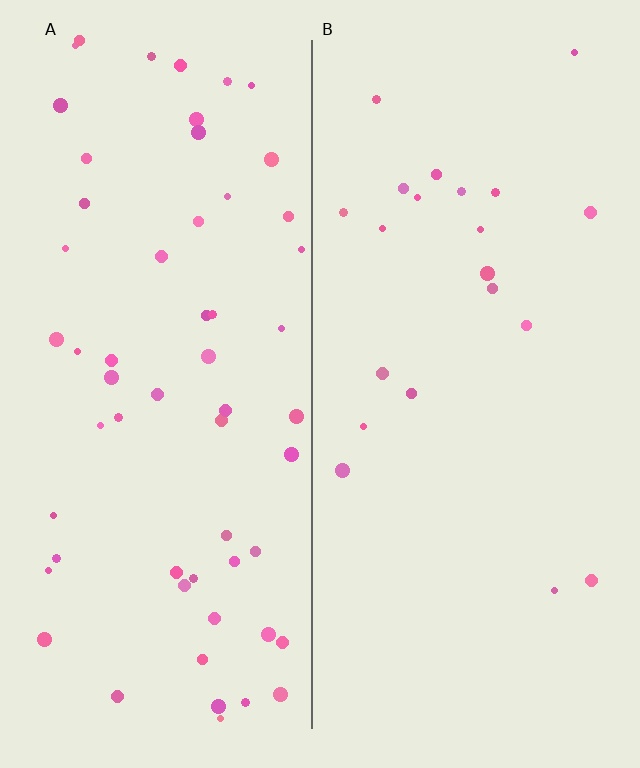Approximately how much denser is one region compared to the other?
Approximately 2.8× — region A over region B.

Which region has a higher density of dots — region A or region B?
A (the left).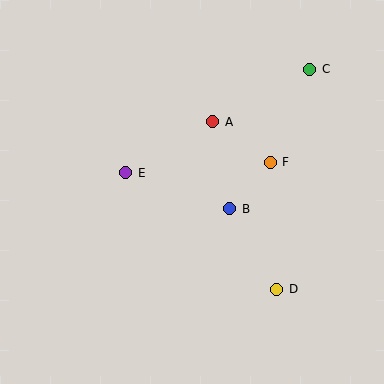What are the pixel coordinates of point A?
Point A is at (213, 122).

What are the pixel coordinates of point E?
Point E is at (126, 173).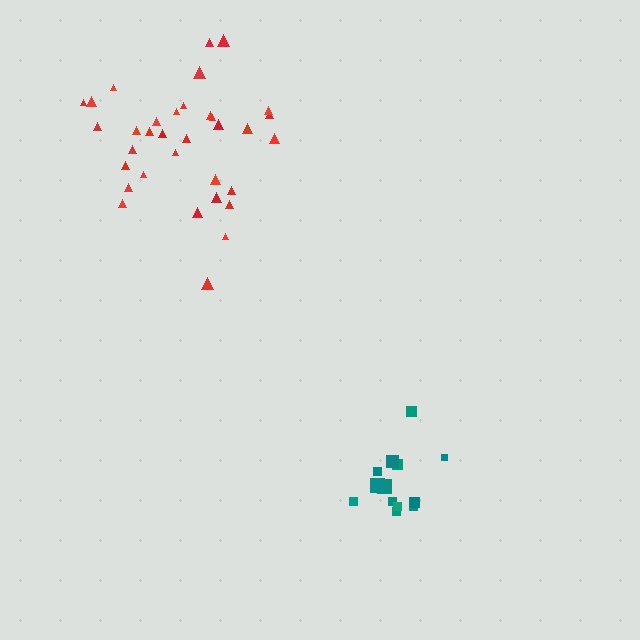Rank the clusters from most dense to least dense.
teal, red.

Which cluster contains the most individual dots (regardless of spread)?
Red (34).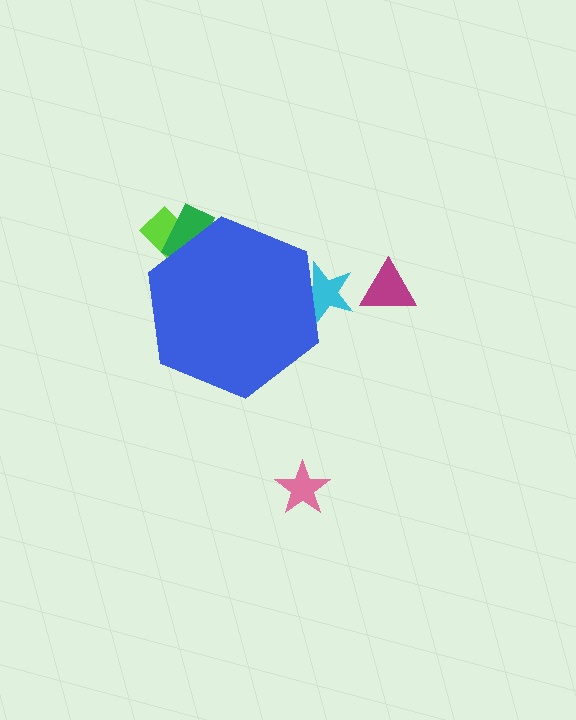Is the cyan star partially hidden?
Yes, the cyan star is partially hidden behind the blue hexagon.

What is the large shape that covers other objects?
A blue hexagon.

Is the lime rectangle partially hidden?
Yes, the lime rectangle is partially hidden behind the blue hexagon.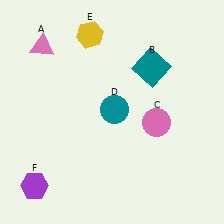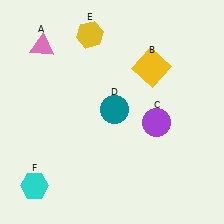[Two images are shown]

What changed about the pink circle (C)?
In Image 1, C is pink. In Image 2, it changed to purple.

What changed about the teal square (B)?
In Image 1, B is teal. In Image 2, it changed to yellow.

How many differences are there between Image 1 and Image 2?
There are 3 differences between the two images.